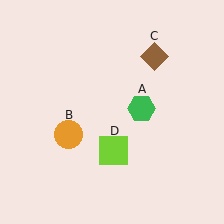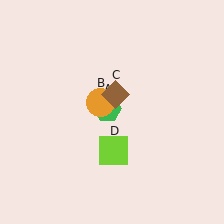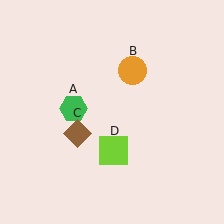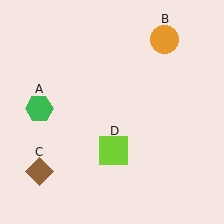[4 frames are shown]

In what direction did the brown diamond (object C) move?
The brown diamond (object C) moved down and to the left.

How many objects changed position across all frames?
3 objects changed position: green hexagon (object A), orange circle (object B), brown diamond (object C).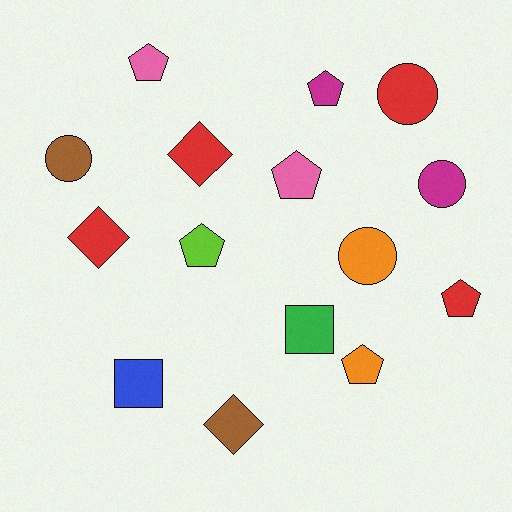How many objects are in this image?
There are 15 objects.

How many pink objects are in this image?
There are 2 pink objects.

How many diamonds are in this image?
There are 3 diamonds.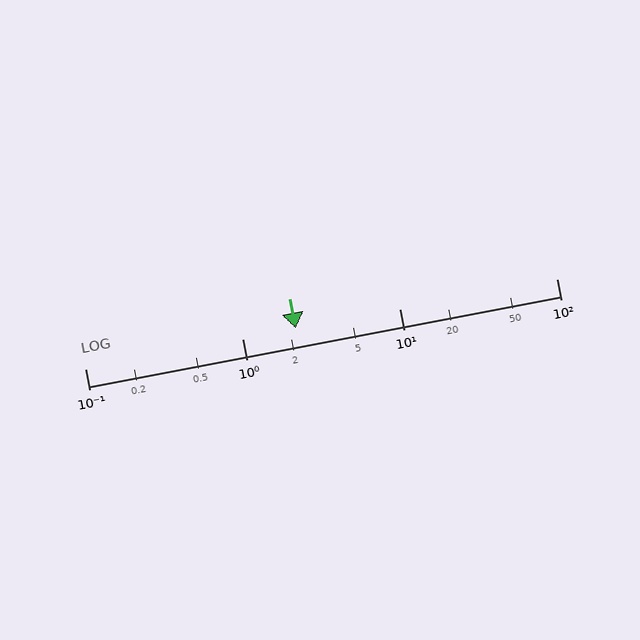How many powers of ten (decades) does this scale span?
The scale spans 3 decades, from 0.1 to 100.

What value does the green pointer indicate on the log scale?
The pointer indicates approximately 2.2.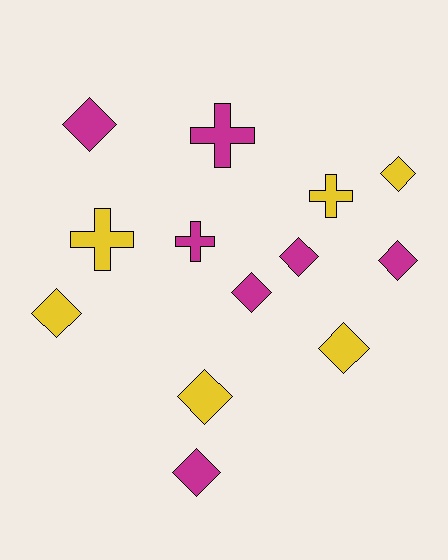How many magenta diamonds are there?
There are 5 magenta diamonds.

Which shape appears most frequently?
Diamond, with 9 objects.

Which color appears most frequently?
Magenta, with 7 objects.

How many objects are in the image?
There are 13 objects.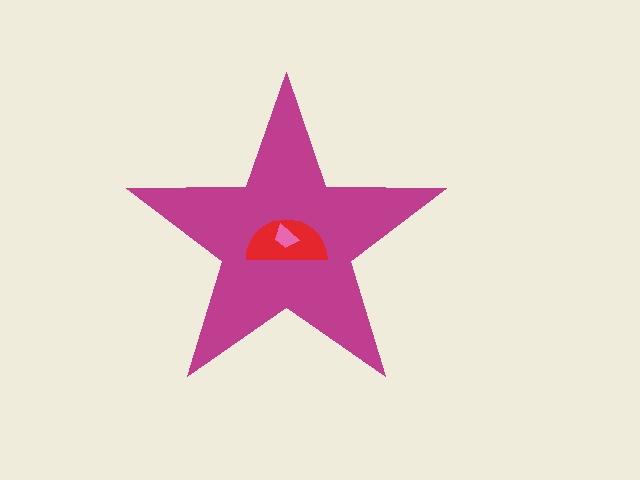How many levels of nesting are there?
3.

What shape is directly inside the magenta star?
The red semicircle.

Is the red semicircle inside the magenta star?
Yes.